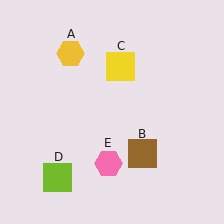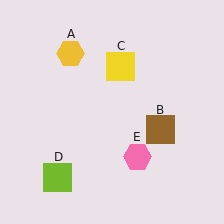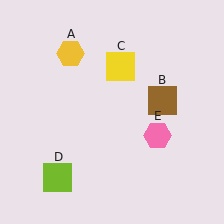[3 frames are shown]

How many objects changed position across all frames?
2 objects changed position: brown square (object B), pink hexagon (object E).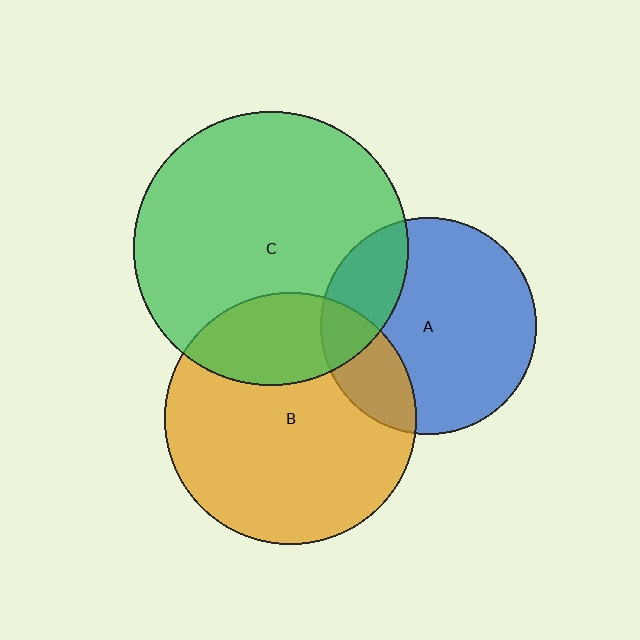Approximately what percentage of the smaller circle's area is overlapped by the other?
Approximately 20%.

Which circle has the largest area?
Circle C (green).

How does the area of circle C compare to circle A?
Approximately 1.6 times.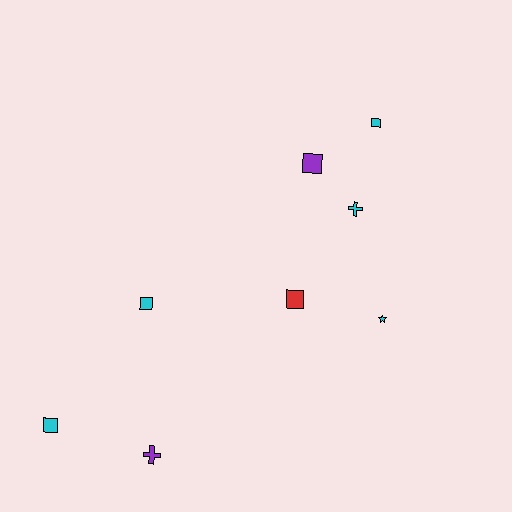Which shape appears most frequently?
Square, with 5 objects.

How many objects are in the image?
There are 8 objects.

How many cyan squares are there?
There are 3 cyan squares.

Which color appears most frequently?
Cyan, with 5 objects.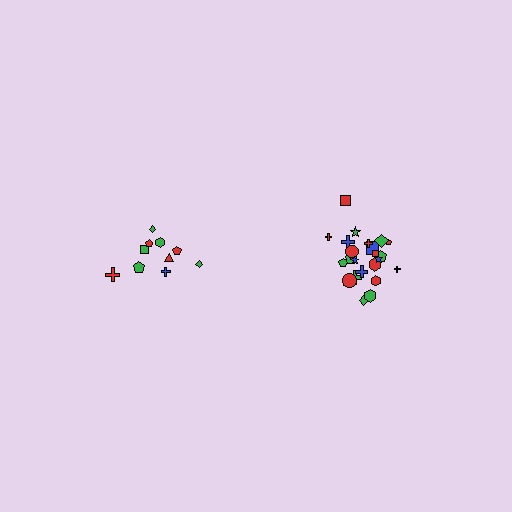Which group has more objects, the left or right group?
The right group.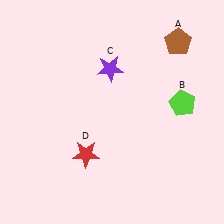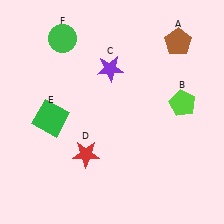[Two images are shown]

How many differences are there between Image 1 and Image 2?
There are 2 differences between the two images.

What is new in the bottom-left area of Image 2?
A green square (E) was added in the bottom-left area of Image 2.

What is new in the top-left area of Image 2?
A green circle (F) was added in the top-left area of Image 2.